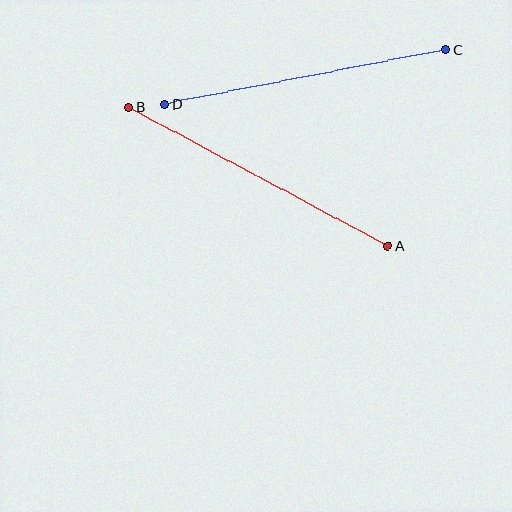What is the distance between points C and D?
The distance is approximately 286 pixels.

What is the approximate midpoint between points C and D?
The midpoint is at approximately (306, 77) pixels.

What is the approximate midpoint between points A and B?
The midpoint is at approximately (258, 177) pixels.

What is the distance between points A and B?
The distance is approximately 294 pixels.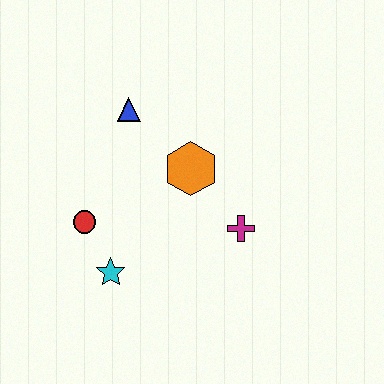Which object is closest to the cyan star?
The red circle is closest to the cyan star.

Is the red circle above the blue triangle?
No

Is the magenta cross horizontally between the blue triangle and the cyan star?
No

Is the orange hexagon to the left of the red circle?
No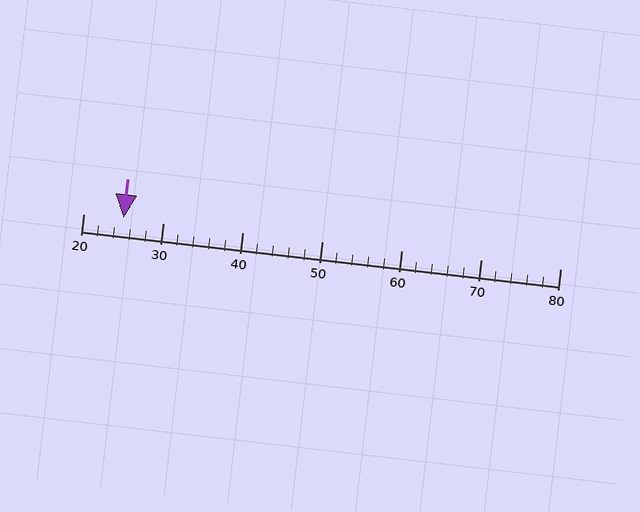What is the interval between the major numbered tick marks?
The major tick marks are spaced 10 units apart.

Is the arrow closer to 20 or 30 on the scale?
The arrow is closer to 30.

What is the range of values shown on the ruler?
The ruler shows values from 20 to 80.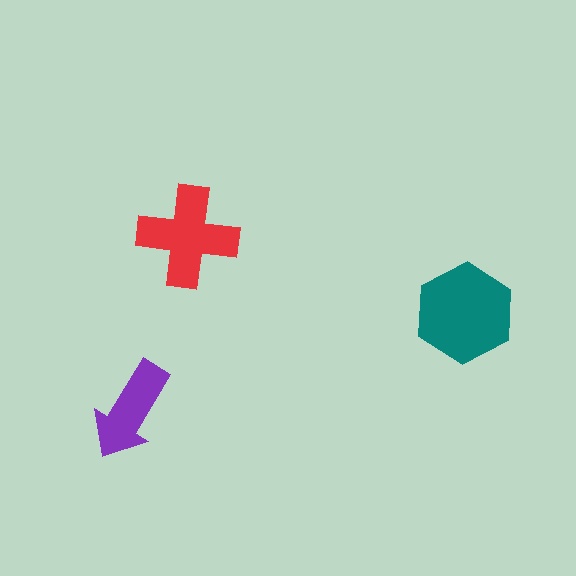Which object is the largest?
The teal hexagon.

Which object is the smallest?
The purple arrow.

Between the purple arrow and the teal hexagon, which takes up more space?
The teal hexagon.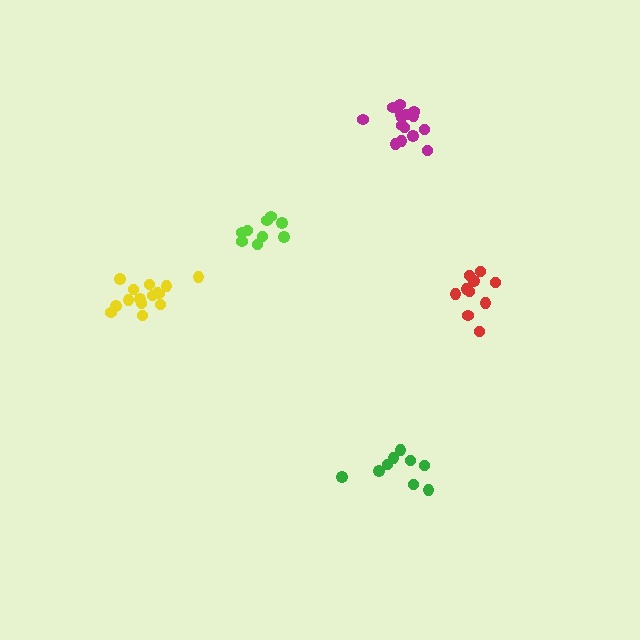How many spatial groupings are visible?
There are 5 spatial groupings.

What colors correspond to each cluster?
The clusters are colored: red, yellow, magenta, lime, green.